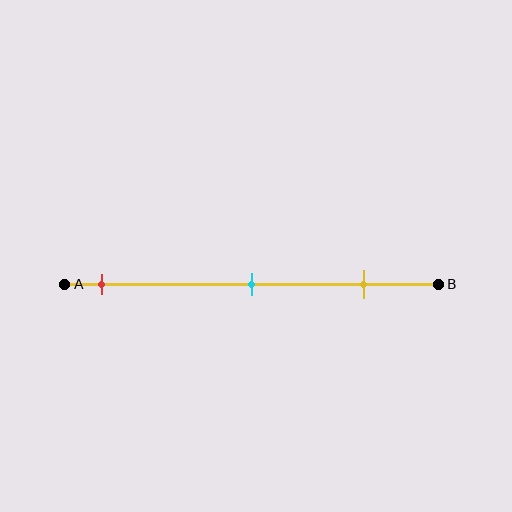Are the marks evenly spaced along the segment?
Yes, the marks are approximately evenly spaced.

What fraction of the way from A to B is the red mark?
The red mark is approximately 10% (0.1) of the way from A to B.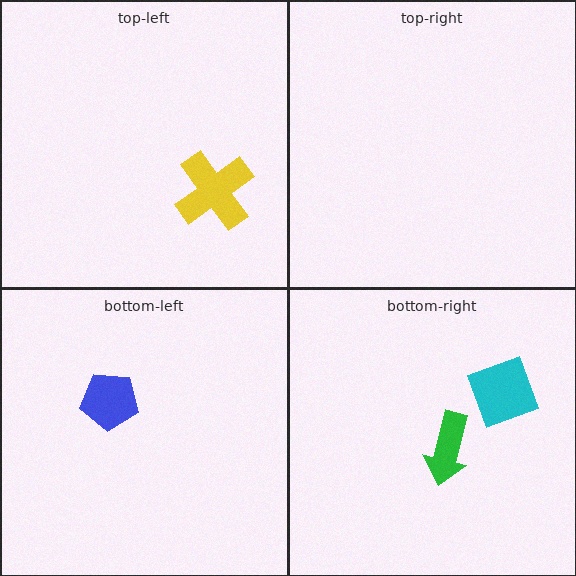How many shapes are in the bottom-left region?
1.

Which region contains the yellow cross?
The top-left region.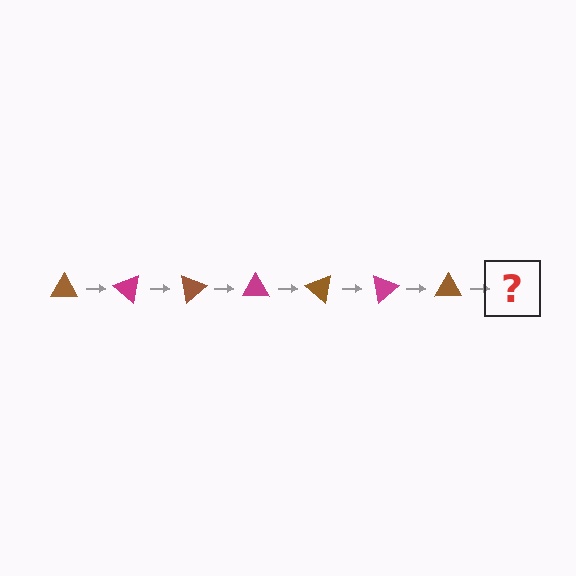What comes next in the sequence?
The next element should be a magenta triangle, rotated 280 degrees from the start.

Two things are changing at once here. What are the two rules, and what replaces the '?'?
The two rules are that it rotates 40 degrees each step and the color cycles through brown and magenta. The '?' should be a magenta triangle, rotated 280 degrees from the start.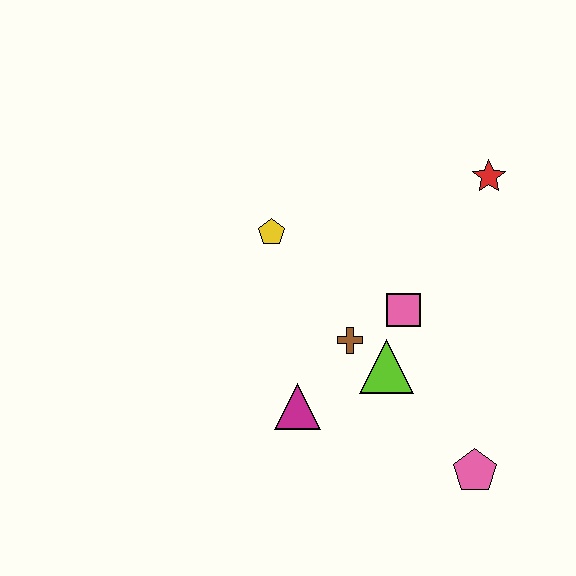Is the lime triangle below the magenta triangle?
No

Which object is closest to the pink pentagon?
The lime triangle is closest to the pink pentagon.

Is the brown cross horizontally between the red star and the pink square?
No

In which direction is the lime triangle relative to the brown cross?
The lime triangle is to the right of the brown cross.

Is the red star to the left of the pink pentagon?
No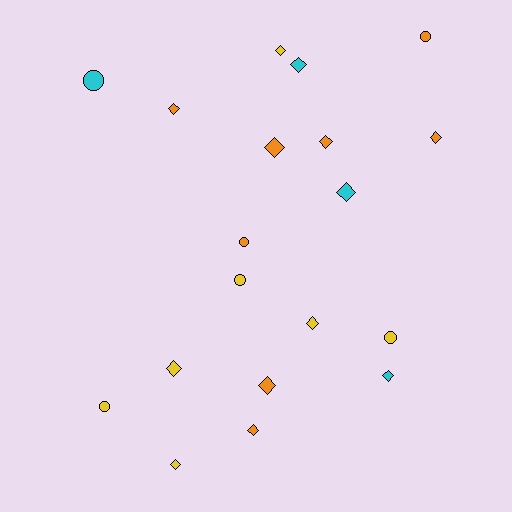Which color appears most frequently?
Orange, with 8 objects.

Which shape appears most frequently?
Diamond, with 13 objects.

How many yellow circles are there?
There are 3 yellow circles.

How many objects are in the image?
There are 19 objects.